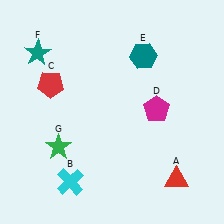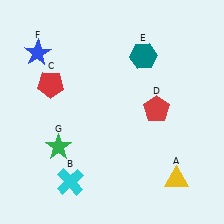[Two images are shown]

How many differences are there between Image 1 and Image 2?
There are 3 differences between the two images.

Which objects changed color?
A changed from red to yellow. D changed from magenta to red. F changed from teal to blue.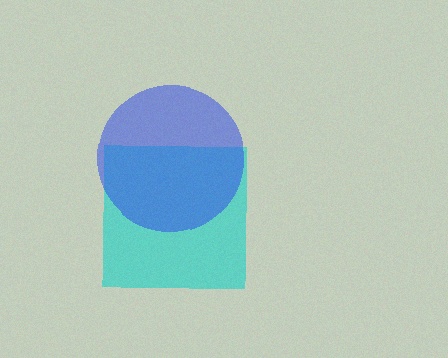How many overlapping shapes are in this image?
There are 2 overlapping shapes in the image.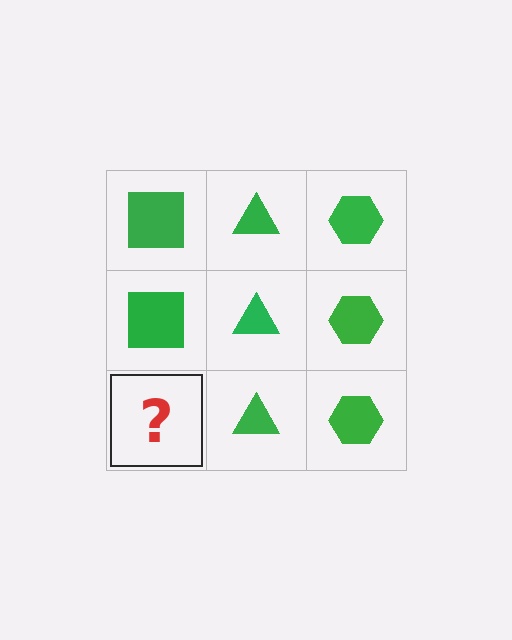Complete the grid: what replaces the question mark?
The question mark should be replaced with a green square.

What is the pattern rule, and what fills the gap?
The rule is that each column has a consistent shape. The gap should be filled with a green square.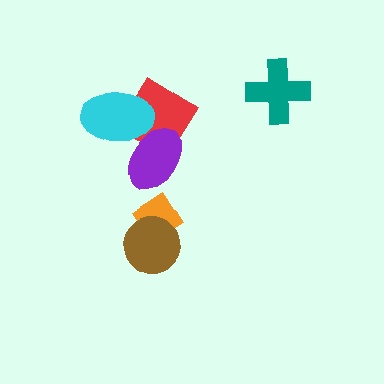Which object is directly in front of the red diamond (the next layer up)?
The cyan ellipse is directly in front of the red diamond.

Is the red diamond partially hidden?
Yes, it is partially covered by another shape.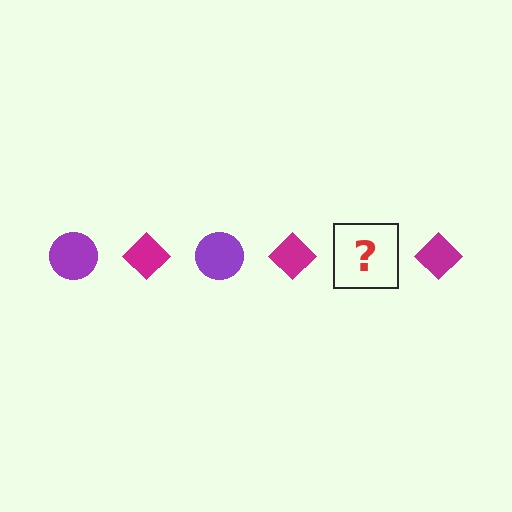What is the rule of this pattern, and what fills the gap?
The rule is that the pattern alternates between purple circle and magenta diamond. The gap should be filled with a purple circle.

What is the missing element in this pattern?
The missing element is a purple circle.